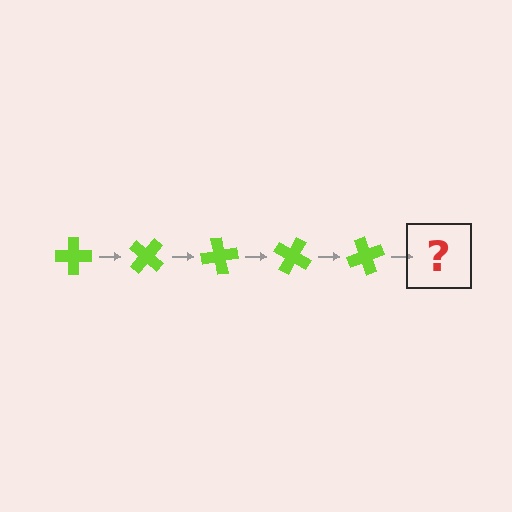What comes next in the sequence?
The next element should be a lime cross rotated 200 degrees.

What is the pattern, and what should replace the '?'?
The pattern is that the cross rotates 40 degrees each step. The '?' should be a lime cross rotated 200 degrees.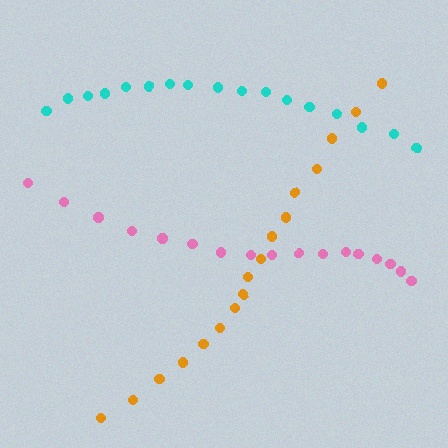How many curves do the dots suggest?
There are 3 distinct paths.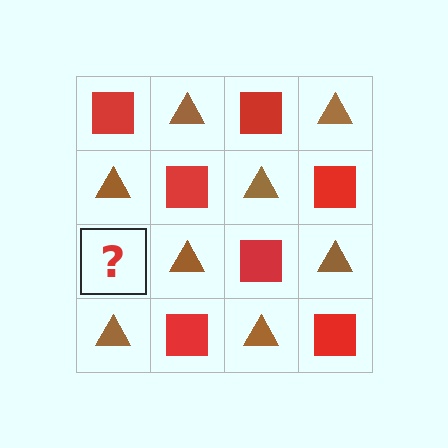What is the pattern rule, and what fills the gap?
The rule is that it alternates red square and brown triangle in a checkerboard pattern. The gap should be filled with a red square.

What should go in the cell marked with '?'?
The missing cell should contain a red square.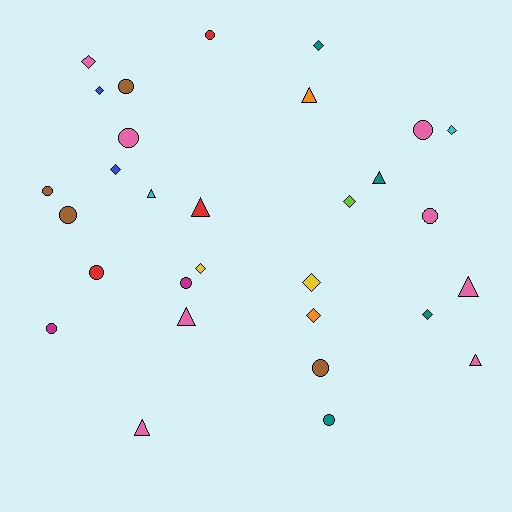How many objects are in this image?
There are 30 objects.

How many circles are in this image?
There are 12 circles.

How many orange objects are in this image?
There are 2 orange objects.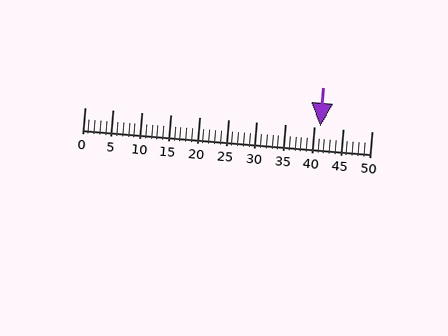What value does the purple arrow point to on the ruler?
The purple arrow points to approximately 41.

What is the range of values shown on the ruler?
The ruler shows values from 0 to 50.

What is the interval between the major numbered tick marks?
The major tick marks are spaced 5 units apart.